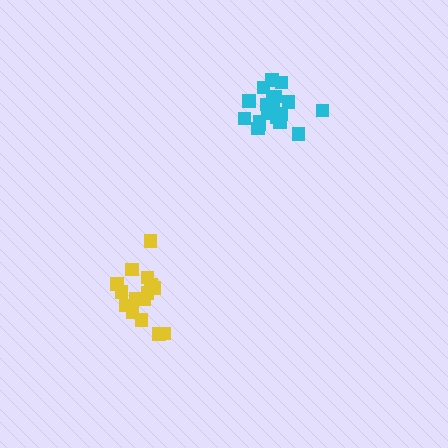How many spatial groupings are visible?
There are 2 spatial groupings.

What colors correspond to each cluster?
The clusters are colored: cyan, yellow.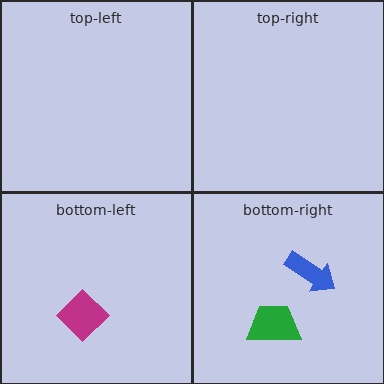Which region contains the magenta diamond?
The bottom-left region.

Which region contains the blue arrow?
The bottom-right region.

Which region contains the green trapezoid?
The bottom-right region.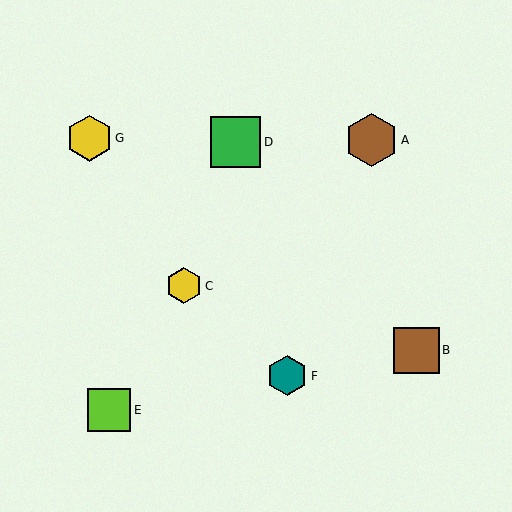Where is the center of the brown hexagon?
The center of the brown hexagon is at (371, 140).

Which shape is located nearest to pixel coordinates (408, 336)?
The brown square (labeled B) at (416, 350) is nearest to that location.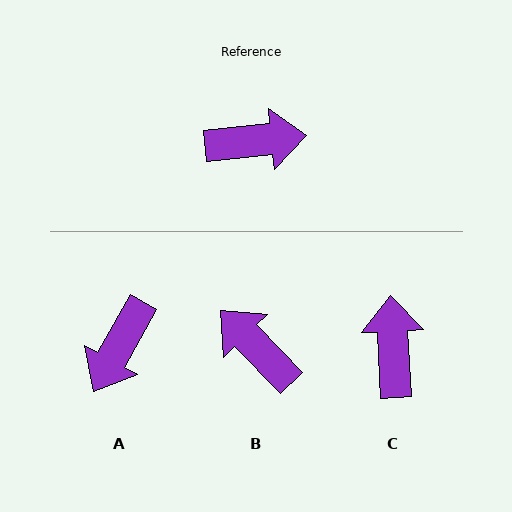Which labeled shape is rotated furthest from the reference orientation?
B, about 129 degrees away.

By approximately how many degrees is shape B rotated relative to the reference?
Approximately 129 degrees counter-clockwise.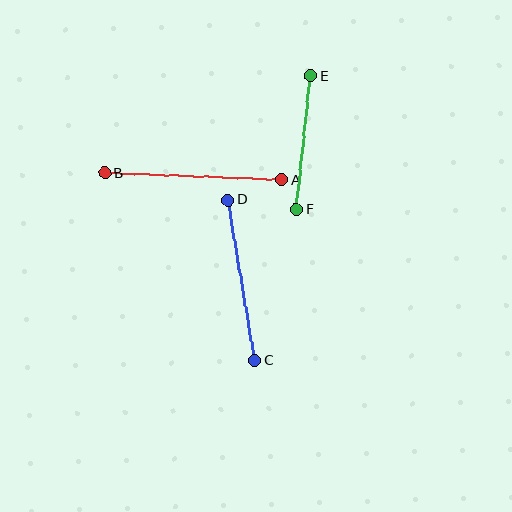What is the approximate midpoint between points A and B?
The midpoint is at approximately (193, 177) pixels.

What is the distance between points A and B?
The distance is approximately 177 pixels.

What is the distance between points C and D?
The distance is approximately 163 pixels.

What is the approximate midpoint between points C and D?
The midpoint is at approximately (241, 280) pixels.